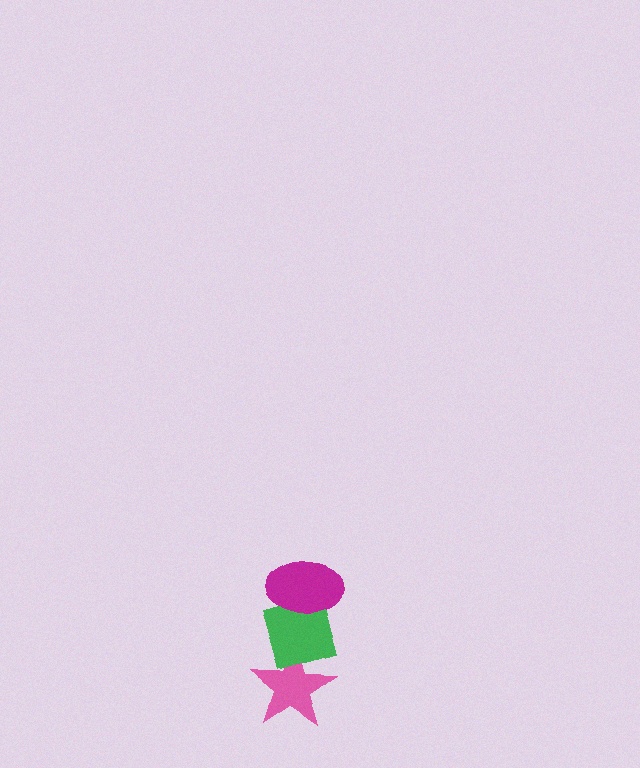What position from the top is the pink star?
The pink star is 3rd from the top.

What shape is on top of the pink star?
The green diamond is on top of the pink star.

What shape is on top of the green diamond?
The magenta ellipse is on top of the green diamond.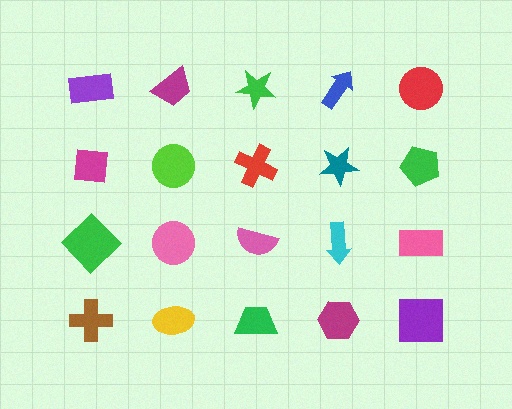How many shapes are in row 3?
5 shapes.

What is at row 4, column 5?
A purple square.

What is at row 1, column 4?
A blue arrow.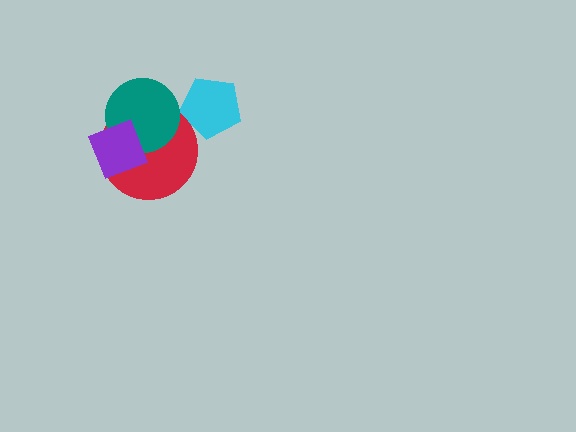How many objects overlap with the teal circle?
2 objects overlap with the teal circle.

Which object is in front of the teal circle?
The purple diamond is in front of the teal circle.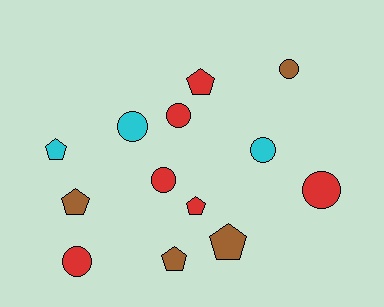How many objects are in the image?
There are 13 objects.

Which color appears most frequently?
Red, with 6 objects.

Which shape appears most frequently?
Circle, with 7 objects.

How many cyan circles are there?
There are 2 cyan circles.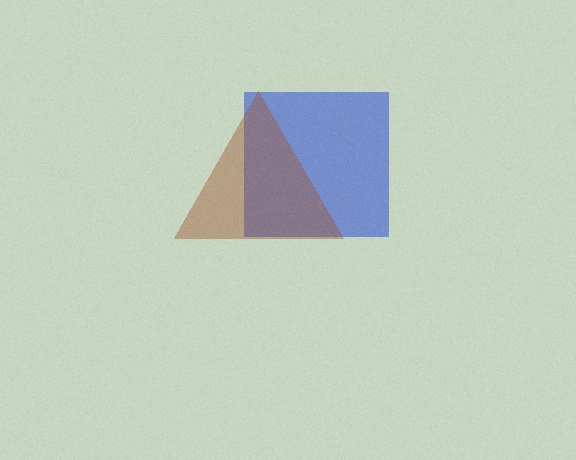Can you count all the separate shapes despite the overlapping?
Yes, there are 2 separate shapes.